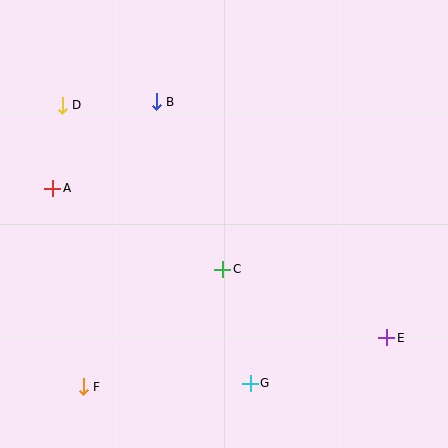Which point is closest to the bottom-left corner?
Point F is closest to the bottom-left corner.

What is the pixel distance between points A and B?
The distance between A and B is 135 pixels.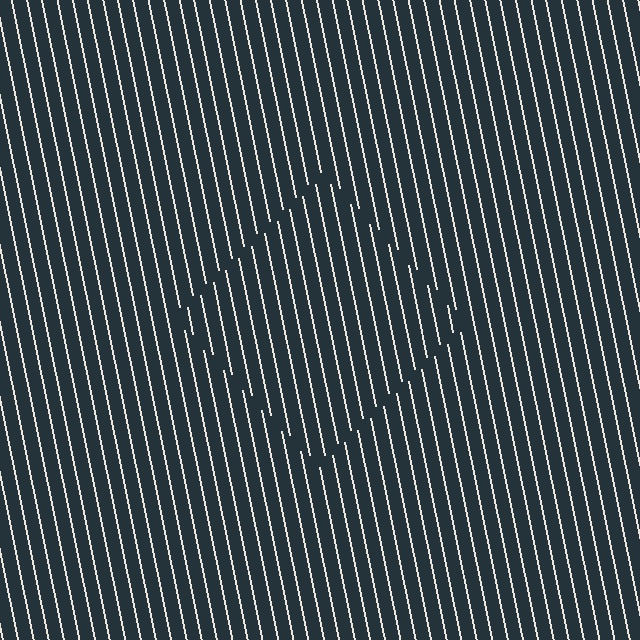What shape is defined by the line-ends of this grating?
An illusory square. The interior of the shape contains the same grating, shifted by half a period — the contour is defined by the phase discontinuity where line-ends from the inner and outer gratings abut.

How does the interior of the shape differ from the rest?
The interior of the shape contains the same grating, shifted by half a period — the contour is defined by the phase discontinuity where line-ends from the inner and outer gratings abut.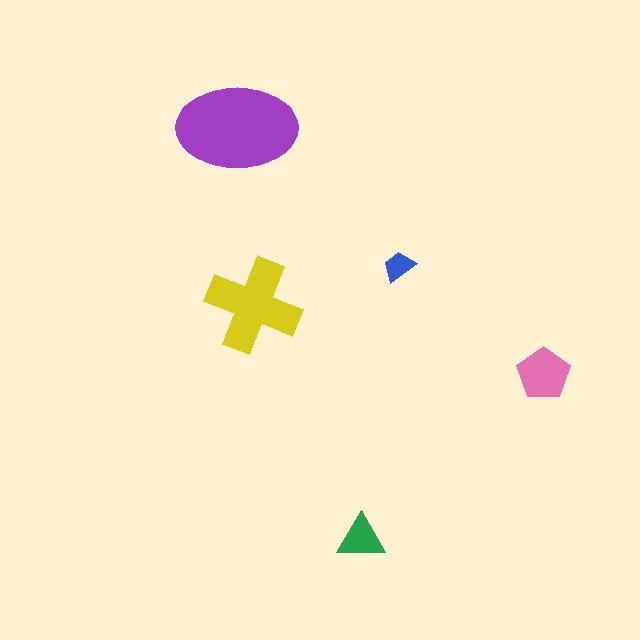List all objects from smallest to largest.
The blue trapezoid, the green triangle, the pink pentagon, the yellow cross, the purple ellipse.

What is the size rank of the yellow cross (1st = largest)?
2nd.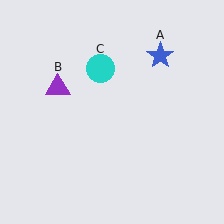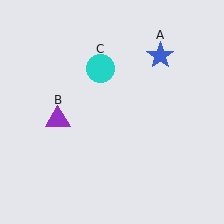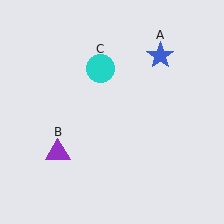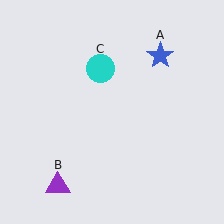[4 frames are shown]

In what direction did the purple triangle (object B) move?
The purple triangle (object B) moved down.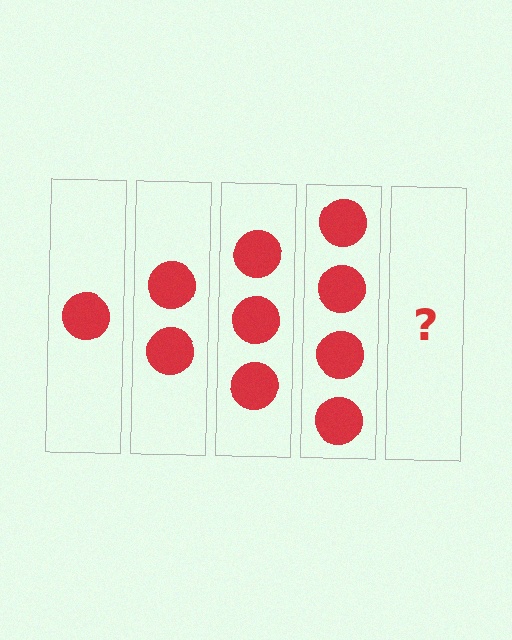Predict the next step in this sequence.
The next step is 5 circles.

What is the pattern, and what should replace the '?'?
The pattern is that each step adds one more circle. The '?' should be 5 circles.